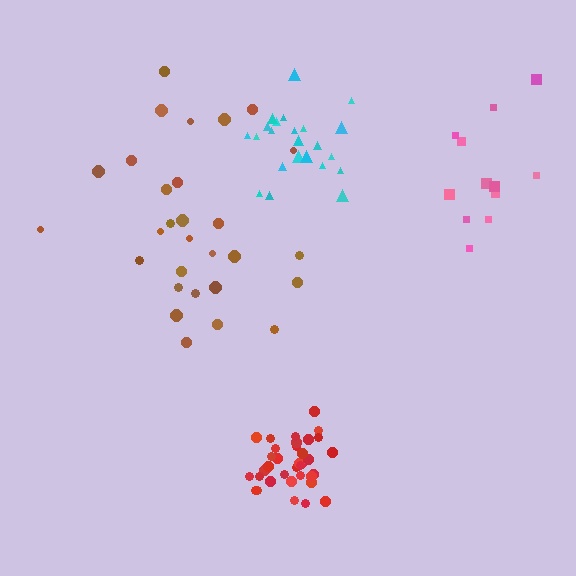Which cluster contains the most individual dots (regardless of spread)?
Red (35).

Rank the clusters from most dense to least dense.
red, cyan, brown, pink.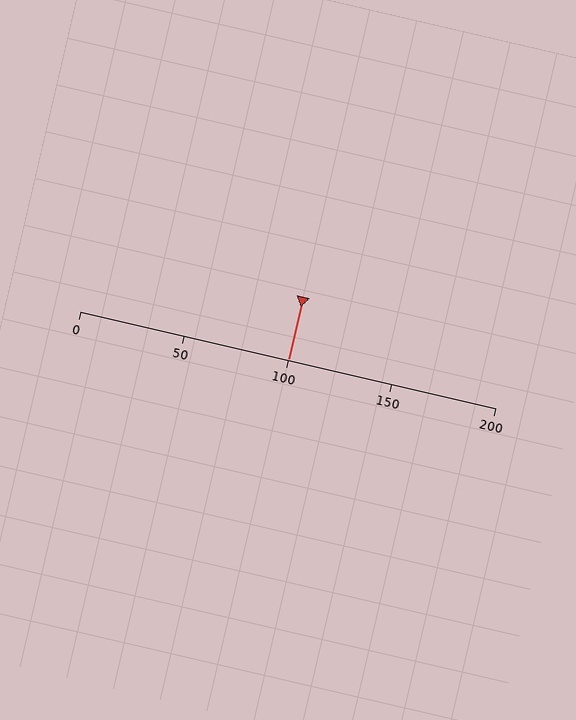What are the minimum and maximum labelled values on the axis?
The axis runs from 0 to 200.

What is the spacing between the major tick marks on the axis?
The major ticks are spaced 50 apart.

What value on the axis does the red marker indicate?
The marker indicates approximately 100.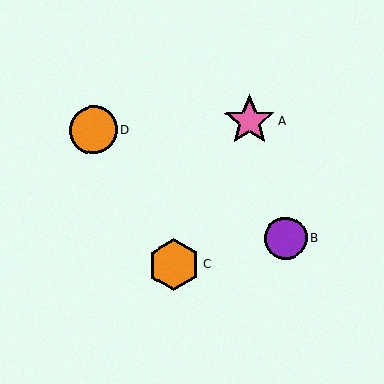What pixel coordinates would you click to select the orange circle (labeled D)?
Click at (93, 130) to select the orange circle D.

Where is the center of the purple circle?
The center of the purple circle is at (286, 238).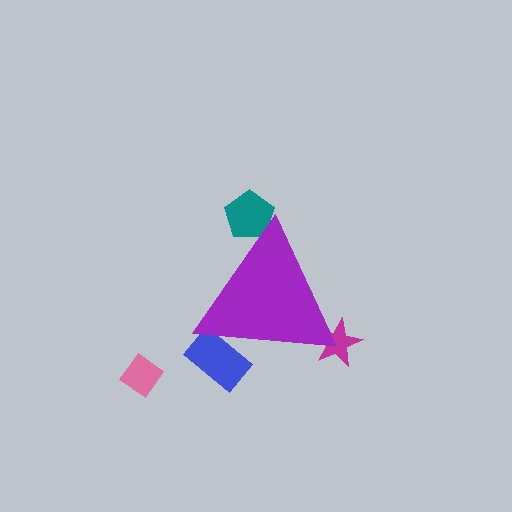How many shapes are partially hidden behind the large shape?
3 shapes are partially hidden.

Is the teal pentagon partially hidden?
Yes, the teal pentagon is partially hidden behind the purple triangle.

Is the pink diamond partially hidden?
No, the pink diamond is fully visible.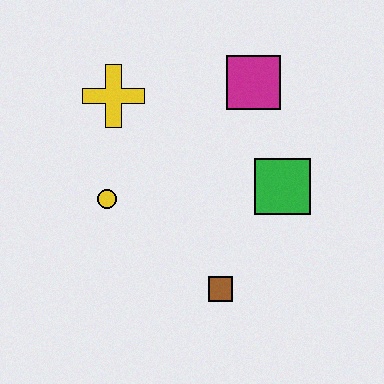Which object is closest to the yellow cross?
The yellow circle is closest to the yellow cross.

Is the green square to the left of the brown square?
No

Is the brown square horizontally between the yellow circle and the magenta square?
Yes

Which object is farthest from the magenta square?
The brown square is farthest from the magenta square.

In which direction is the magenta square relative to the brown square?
The magenta square is above the brown square.